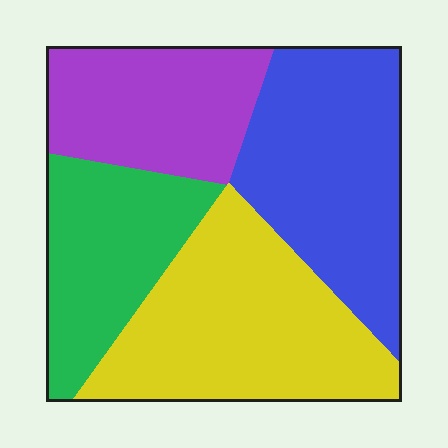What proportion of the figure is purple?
Purple takes up less than a quarter of the figure.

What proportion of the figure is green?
Green takes up less than a quarter of the figure.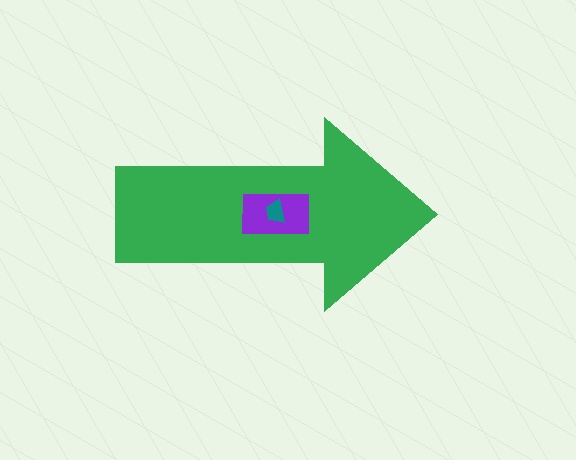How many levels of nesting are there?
3.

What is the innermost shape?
The teal trapezoid.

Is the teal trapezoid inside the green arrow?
Yes.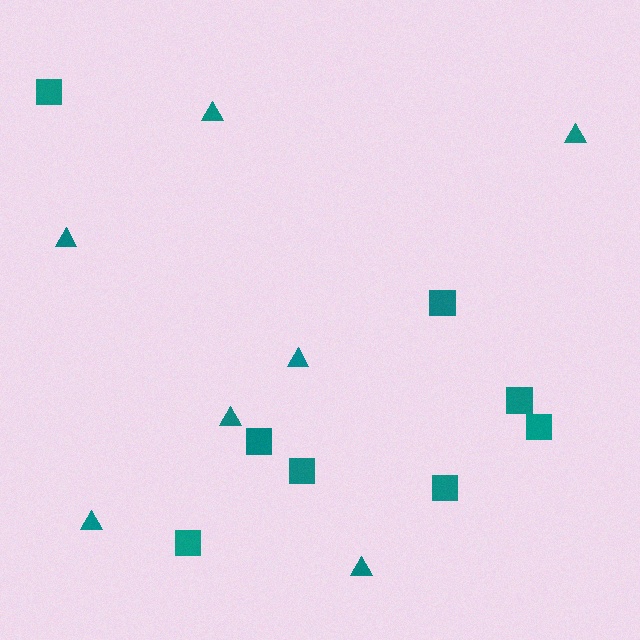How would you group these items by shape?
There are 2 groups: one group of triangles (7) and one group of squares (8).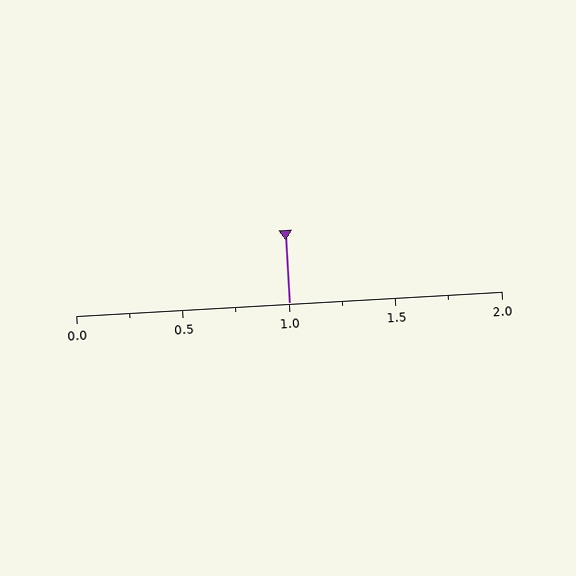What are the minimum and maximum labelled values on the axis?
The axis runs from 0.0 to 2.0.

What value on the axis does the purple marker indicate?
The marker indicates approximately 1.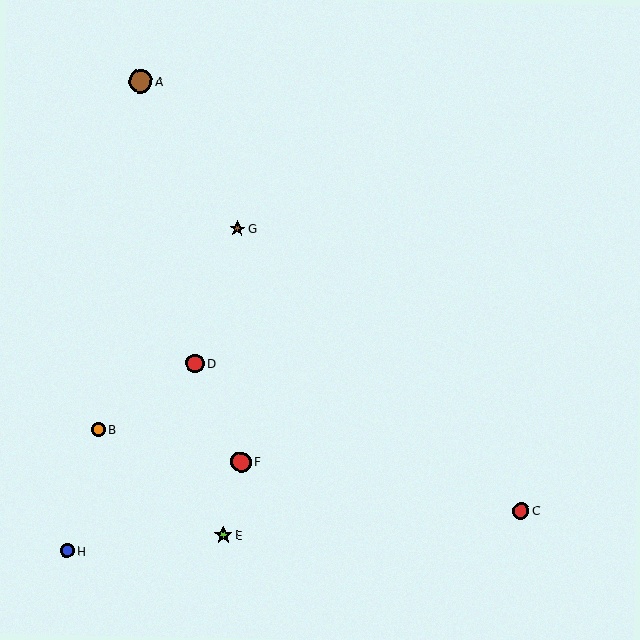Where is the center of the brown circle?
The center of the brown circle is at (141, 81).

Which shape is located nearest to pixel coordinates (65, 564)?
The blue circle (labeled H) at (67, 551) is nearest to that location.